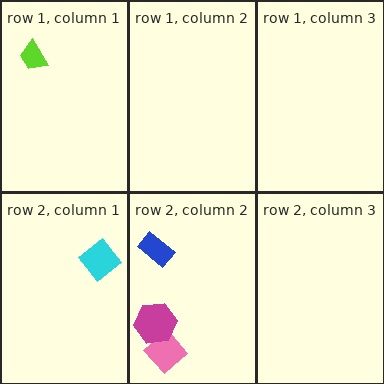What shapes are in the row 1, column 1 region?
The lime trapezoid.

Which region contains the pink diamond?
The row 2, column 2 region.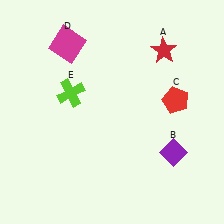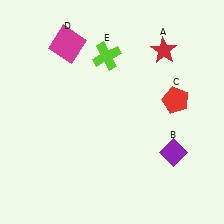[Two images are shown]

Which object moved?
The lime cross (E) moved up.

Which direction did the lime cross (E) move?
The lime cross (E) moved up.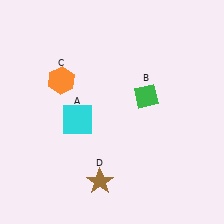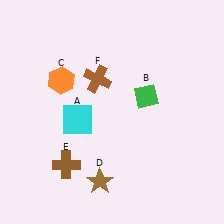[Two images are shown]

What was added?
A brown cross (E), a brown cross (F) were added in Image 2.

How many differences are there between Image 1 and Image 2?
There are 2 differences between the two images.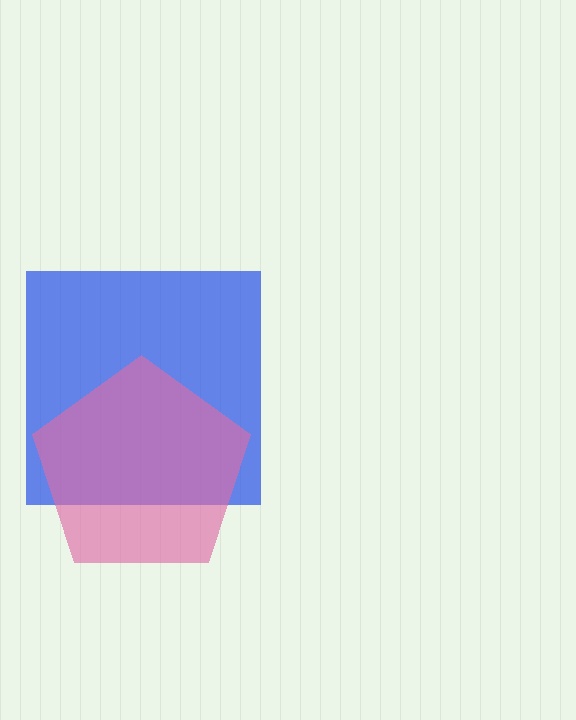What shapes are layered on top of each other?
The layered shapes are: a blue square, a pink pentagon.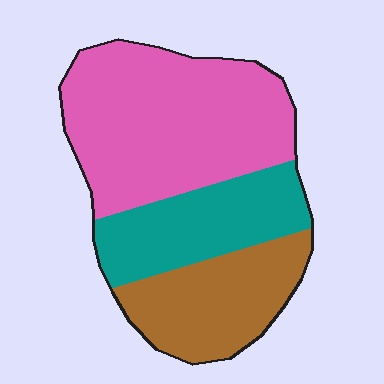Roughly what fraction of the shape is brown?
Brown takes up between a quarter and a half of the shape.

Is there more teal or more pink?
Pink.